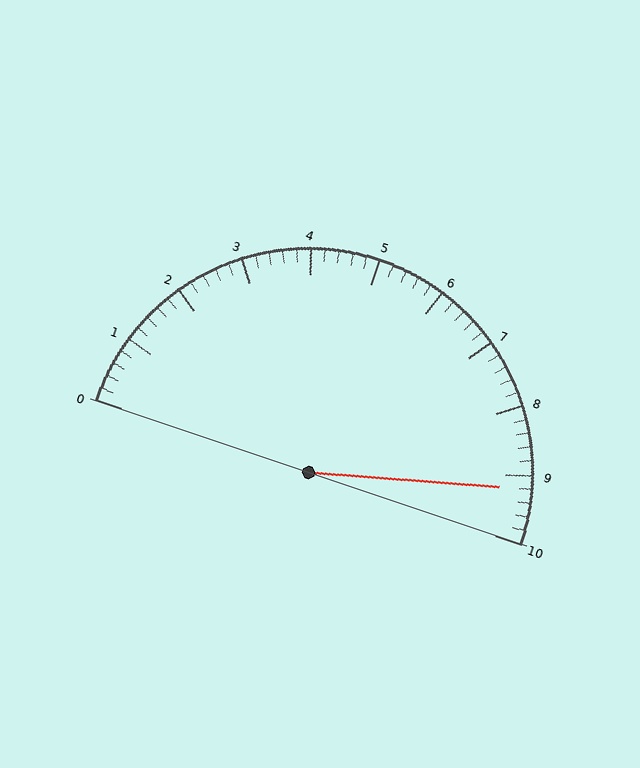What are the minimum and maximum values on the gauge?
The gauge ranges from 0 to 10.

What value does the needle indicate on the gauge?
The needle indicates approximately 9.2.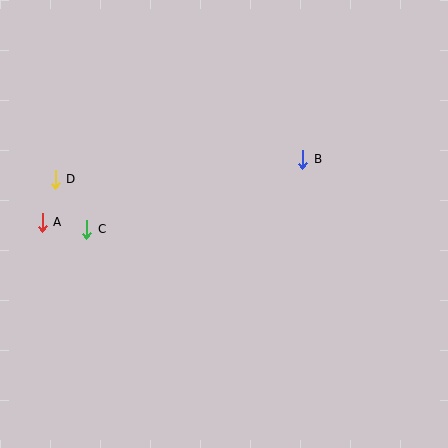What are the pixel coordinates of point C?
Point C is at (87, 229).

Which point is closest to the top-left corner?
Point D is closest to the top-left corner.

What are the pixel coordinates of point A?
Point A is at (42, 222).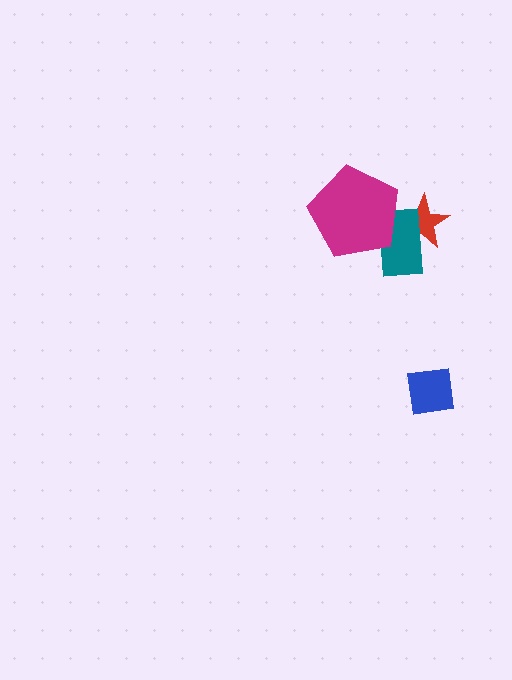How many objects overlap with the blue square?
0 objects overlap with the blue square.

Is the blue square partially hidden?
No, no other shape covers it.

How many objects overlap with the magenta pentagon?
2 objects overlap with the magenta pentagon.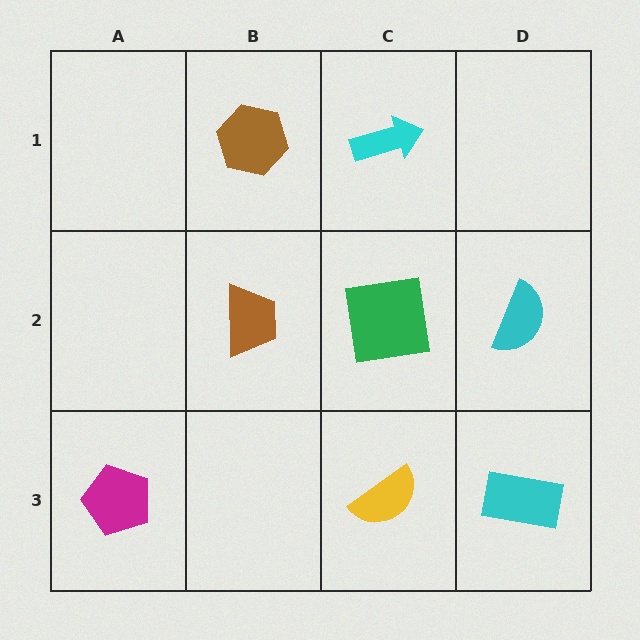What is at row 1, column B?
A brown hexagon.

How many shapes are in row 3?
3 shapes.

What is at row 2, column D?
A cyan semicircle.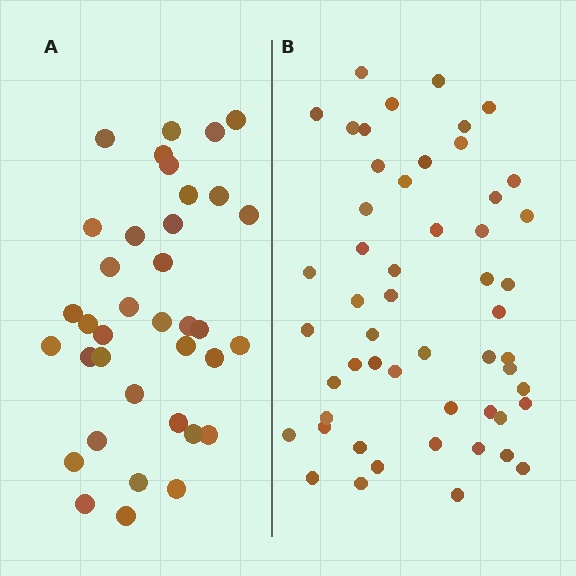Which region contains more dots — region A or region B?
Region B (the right region) has more dots.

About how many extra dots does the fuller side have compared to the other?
Region B has approximately 15 more dots than region A.